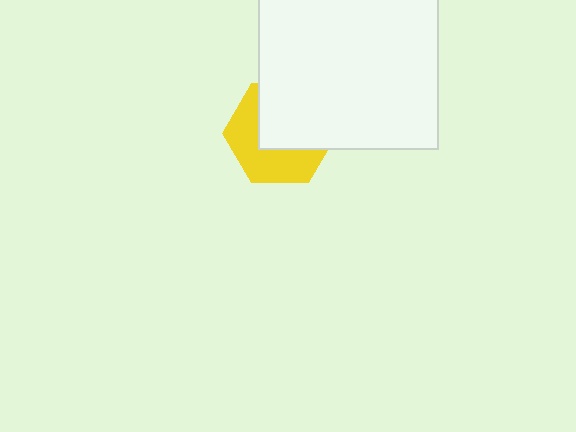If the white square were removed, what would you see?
You would see the complete yellow hexagon.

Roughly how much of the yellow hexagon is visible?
About half of it is visible (roughly 48%).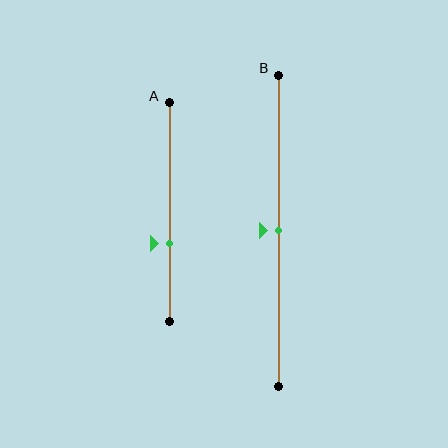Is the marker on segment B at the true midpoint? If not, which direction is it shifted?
Yes, the marker on segment B is at the true midpoint.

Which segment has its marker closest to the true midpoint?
Segment B has its marker closest to the true midpoint.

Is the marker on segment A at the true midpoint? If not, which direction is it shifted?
No, the marker on segment A is shifted downward by about 14% of the segment length.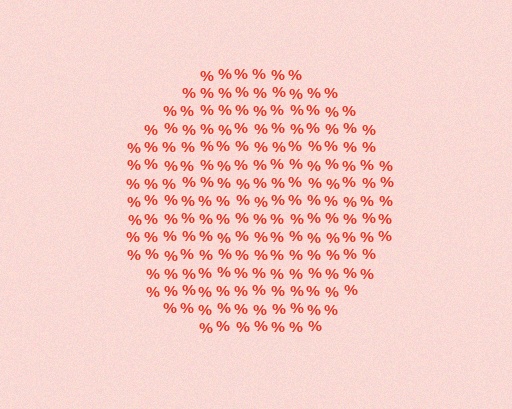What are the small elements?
The small elements are percent signs.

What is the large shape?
The large shape is a circle.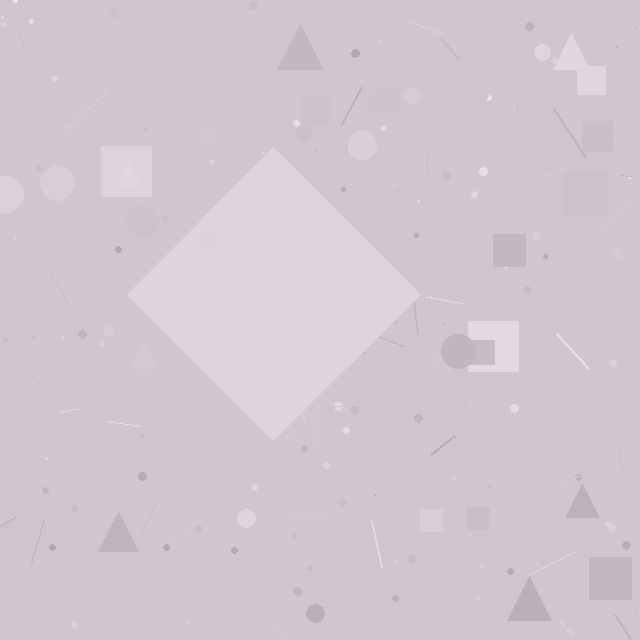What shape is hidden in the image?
A diamond is hidden in the image.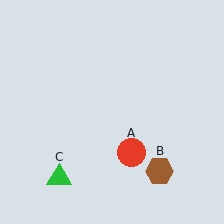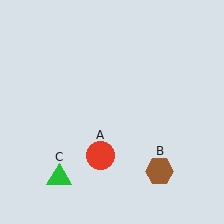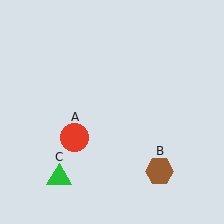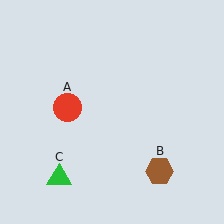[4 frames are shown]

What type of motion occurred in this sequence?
The red circle (object A) rotated clockwise around the center of the scene.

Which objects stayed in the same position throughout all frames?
Brown hexagon (object B) and green triangle (object C) remained stationary.